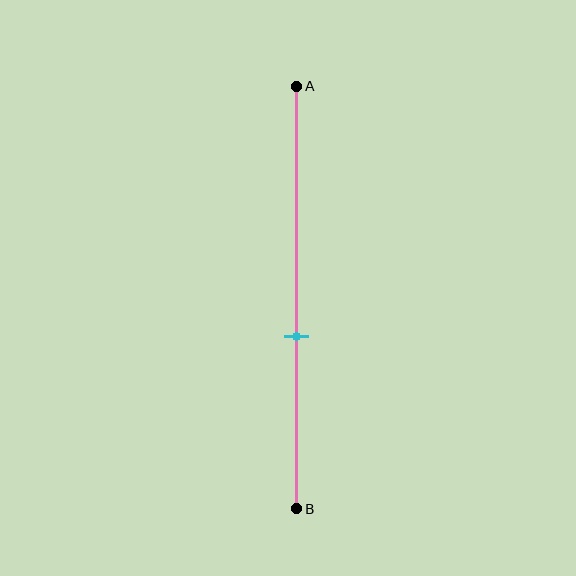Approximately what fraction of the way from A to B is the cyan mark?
The cyan mark is approximately 60% of the way from A to B.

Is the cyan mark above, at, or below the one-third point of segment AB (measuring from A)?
The cyan mark is below the one-third point of segment AB.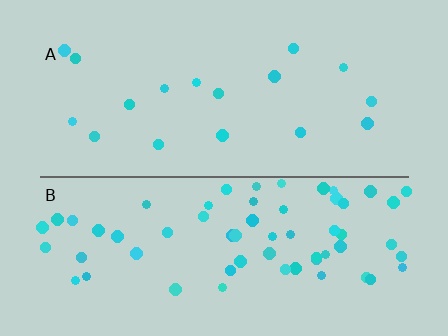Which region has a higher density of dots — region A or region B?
B (the bottom).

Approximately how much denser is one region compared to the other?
Approximately 3.6× — region B over region A.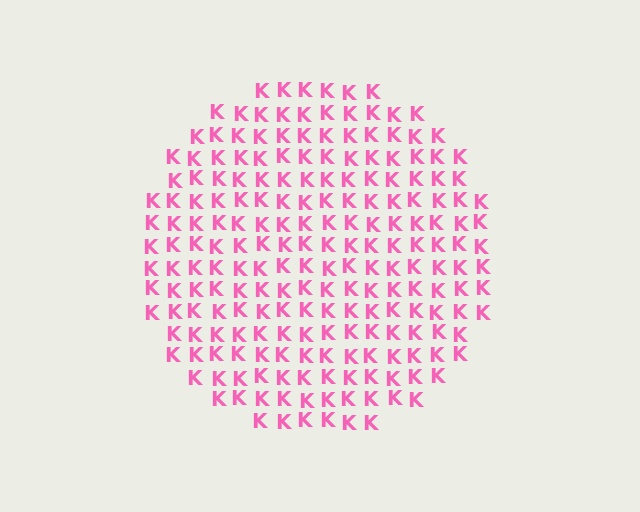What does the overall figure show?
The overall figure shows a circle.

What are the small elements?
The small elements are letter K's.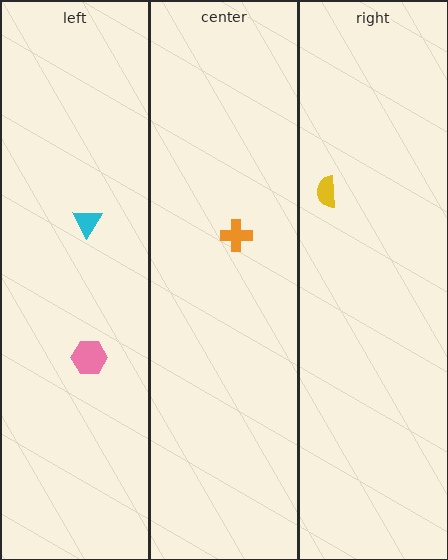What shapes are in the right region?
The yellow semicircle.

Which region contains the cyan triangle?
The left region.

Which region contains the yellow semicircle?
The right region.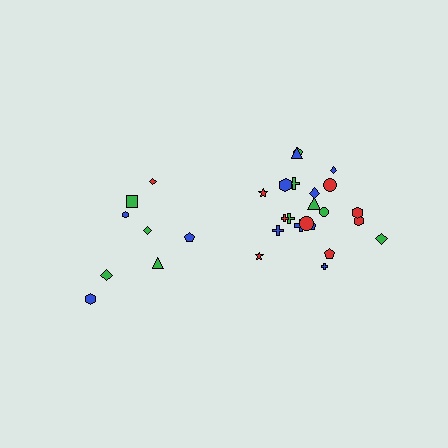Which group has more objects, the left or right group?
The right group.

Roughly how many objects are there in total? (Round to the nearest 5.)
Roughly 30 objects in total.